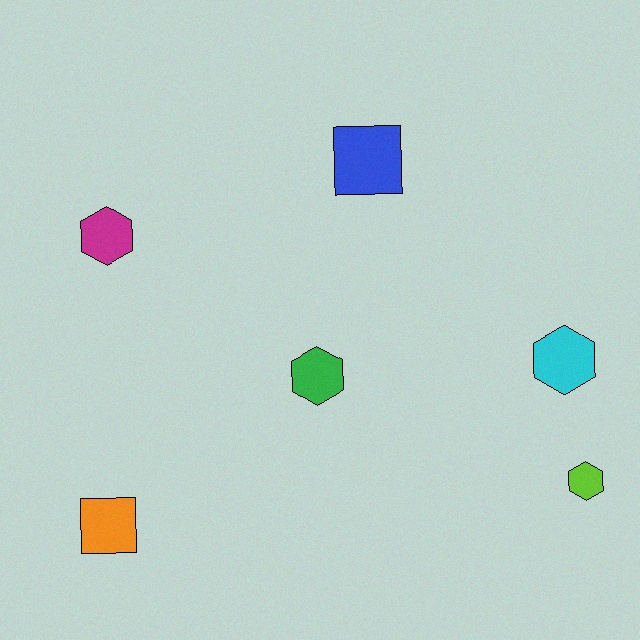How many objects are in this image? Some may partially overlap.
There are 6 objects.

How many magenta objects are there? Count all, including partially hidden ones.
There is 1 magenta object.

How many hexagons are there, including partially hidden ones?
There are 4 hexagons.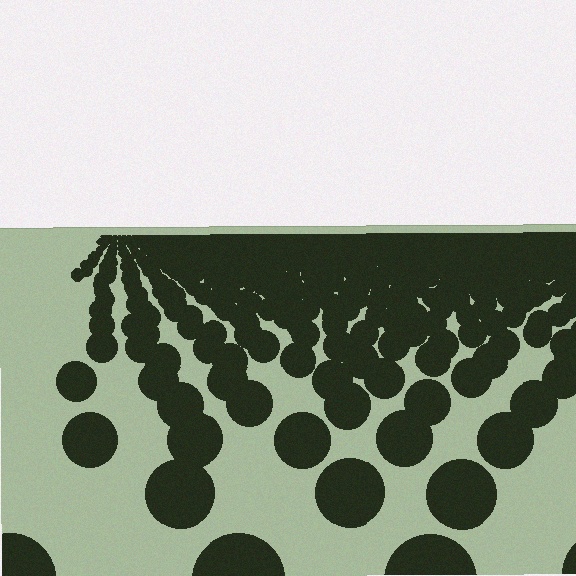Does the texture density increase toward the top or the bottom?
Density increases toward the top.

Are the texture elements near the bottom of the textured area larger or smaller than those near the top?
Larger. Near the bottom, elements are closer to the viewer and appear at a bigger on-screen size.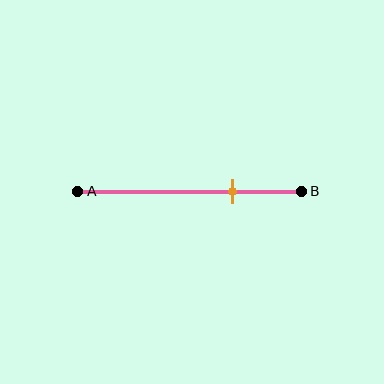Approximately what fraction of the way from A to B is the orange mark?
The orange mark is approximately 70% of the way from A to B.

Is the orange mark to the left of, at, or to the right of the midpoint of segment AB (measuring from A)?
The orange mark is to the right of the midpoint of segment AB.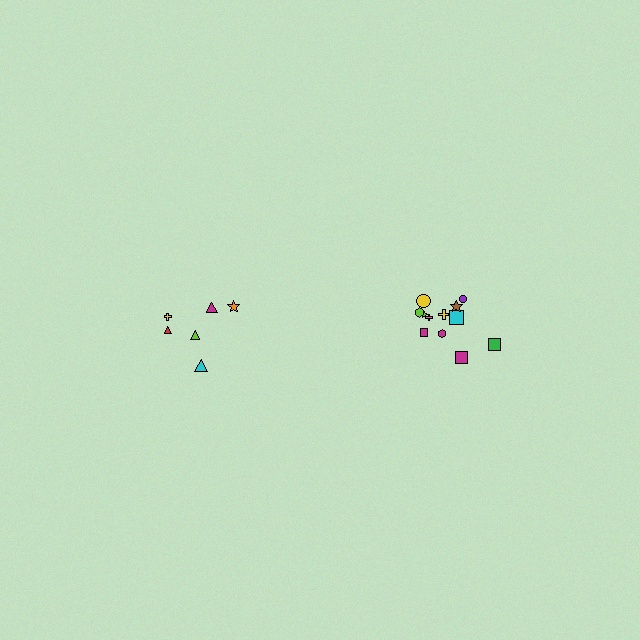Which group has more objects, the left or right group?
The right group.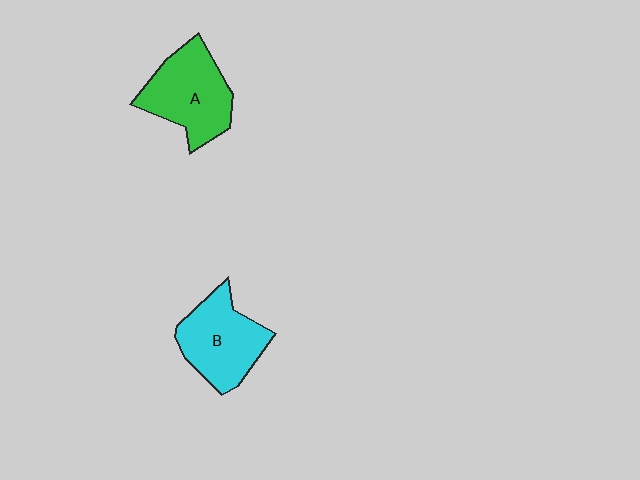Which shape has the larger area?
Shape A (green).